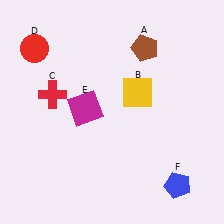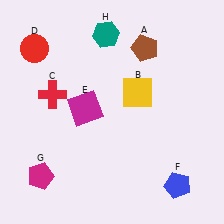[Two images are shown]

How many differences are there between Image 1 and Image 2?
There are 2 differences between the two images.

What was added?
A magenta pentagon (G), a teal hexagon (H) were added in Image 2.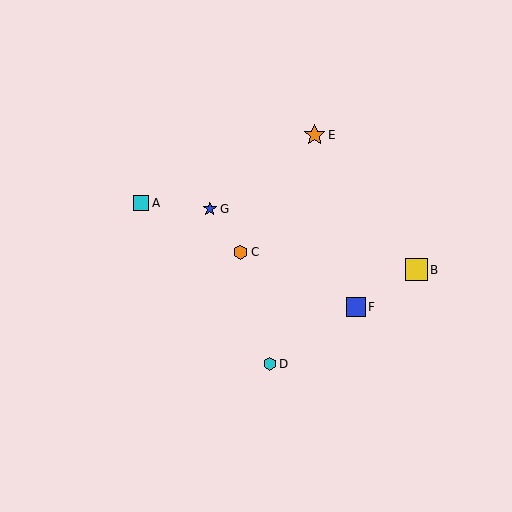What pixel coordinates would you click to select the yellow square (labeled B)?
Click at (416, 270) to select the yellow square B.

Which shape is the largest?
The yellow square (labeled B) is the largest.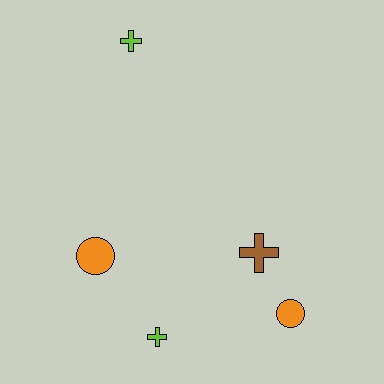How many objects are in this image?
There are 5 objects.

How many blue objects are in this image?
There are no blue objects.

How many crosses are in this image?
There are 3 crosses.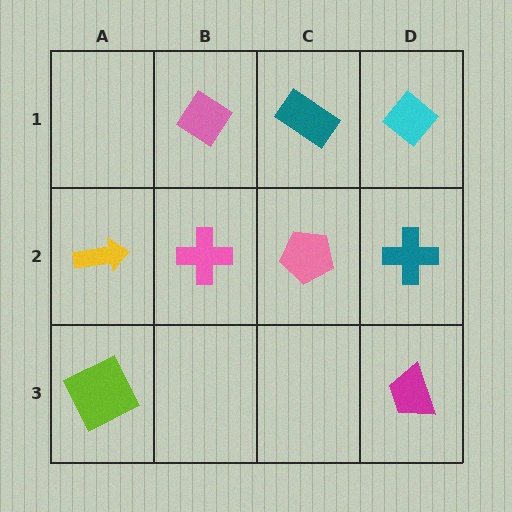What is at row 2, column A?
A yellow arrow.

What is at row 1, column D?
A cyan diamond.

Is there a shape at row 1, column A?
No, that cell is empty.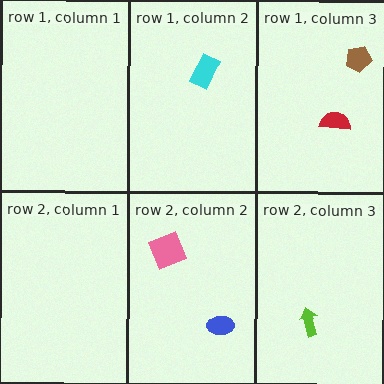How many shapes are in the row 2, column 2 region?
2.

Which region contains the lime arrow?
The row 2, column 3 region.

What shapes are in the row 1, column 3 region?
The brown pentagon, the red semicircle.